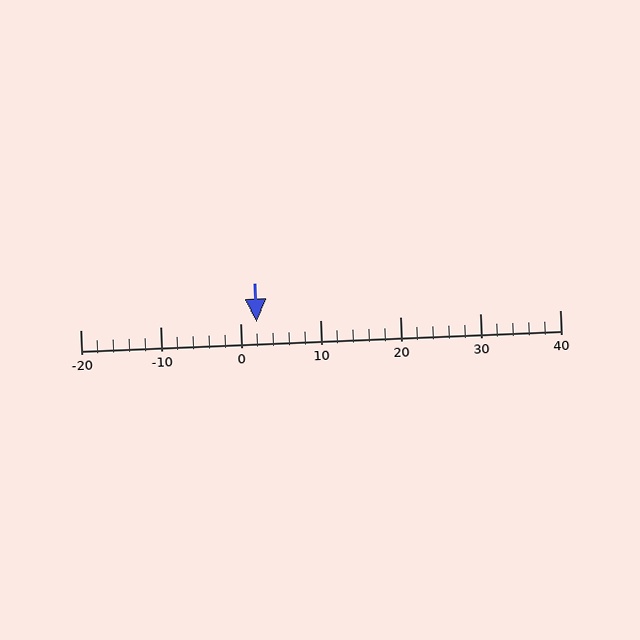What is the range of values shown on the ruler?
The ruler shows values from -20 to 40.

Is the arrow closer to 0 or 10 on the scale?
The arrow is closer to 0.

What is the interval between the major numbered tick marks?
The major tick marks are spaced 10 units apart.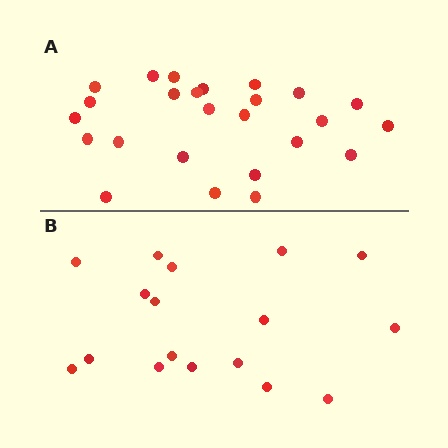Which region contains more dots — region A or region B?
Region A (the top region) has more dots.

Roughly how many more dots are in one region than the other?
Region A has roughly 8 or so more dots than region B.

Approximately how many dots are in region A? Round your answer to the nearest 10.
About 20 dots. (The exact count is 25, which rounds to 20.)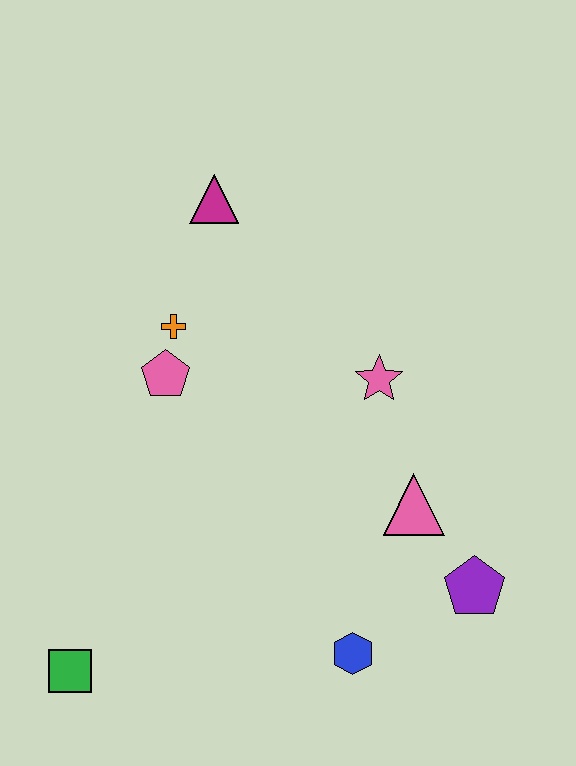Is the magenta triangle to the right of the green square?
Yes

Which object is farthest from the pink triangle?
The green square is farthest from the pink triangle.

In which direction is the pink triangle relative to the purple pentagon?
The pink triangle is above the purple pentagon.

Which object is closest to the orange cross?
The pink pentagon is closest to the orange cross.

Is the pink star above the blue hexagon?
Yes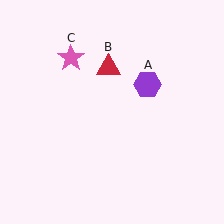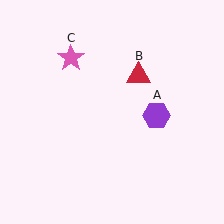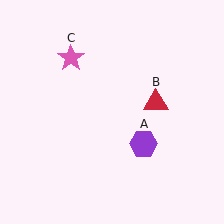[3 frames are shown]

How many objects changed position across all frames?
2 objects changed position: purple hexagon (object A), red triangle (object B).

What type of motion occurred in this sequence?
The purple hexagon (object A), red triangle (object B) rotated clockwise around the center of the scene.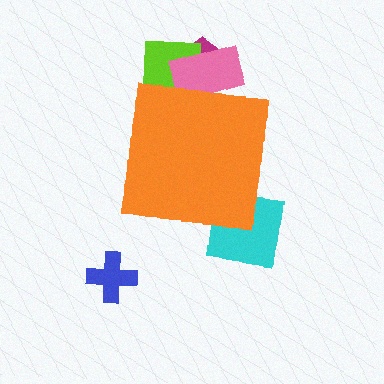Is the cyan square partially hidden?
Yes, the cyan square is partially hidden behind the orange square.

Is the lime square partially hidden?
Yes, the lime square is partially hidden behind the orange square.